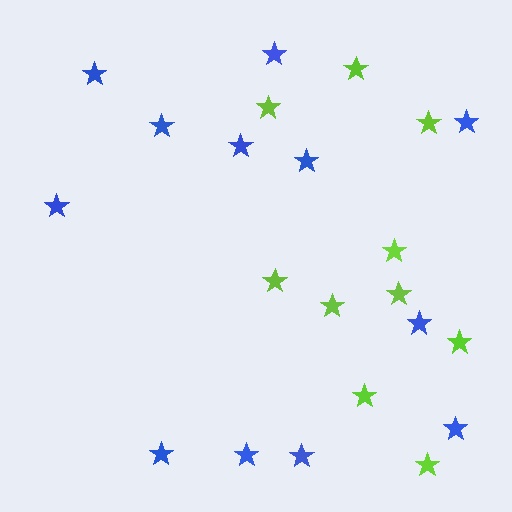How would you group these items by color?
There are 2 groups: one group of blue stars (12) and one group of lime stars (10).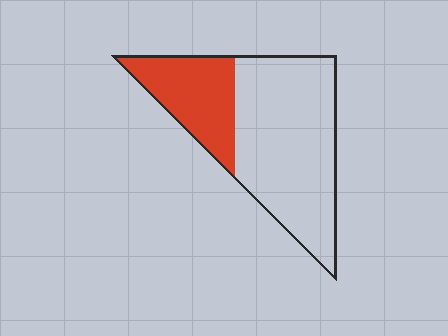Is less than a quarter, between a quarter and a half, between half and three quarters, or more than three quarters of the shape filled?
Between a quarter and a half.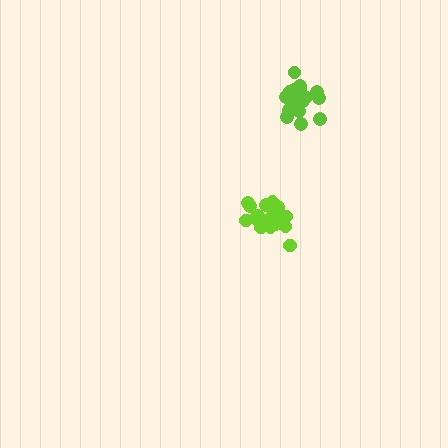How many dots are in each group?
Group 1: 20 dots, Group 2: 20 dots (40 total).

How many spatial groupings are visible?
There are 2 spatial groupings.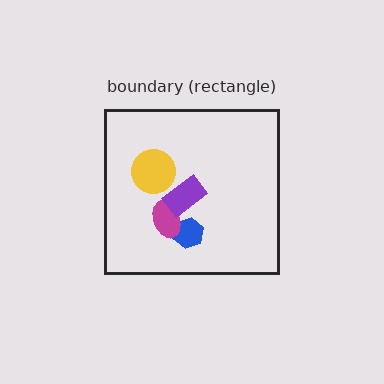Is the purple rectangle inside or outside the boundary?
Inside.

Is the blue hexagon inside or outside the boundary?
Inside.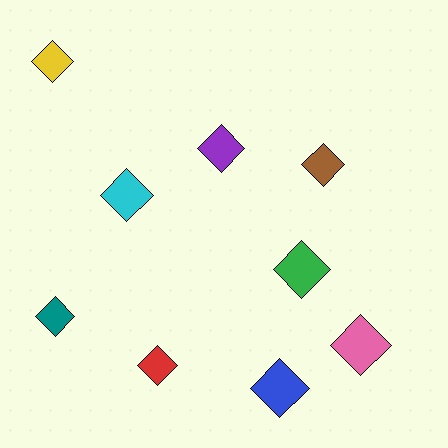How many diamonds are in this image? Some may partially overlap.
There are 9 diamonds.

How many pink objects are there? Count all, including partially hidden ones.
There is 1 pink object.